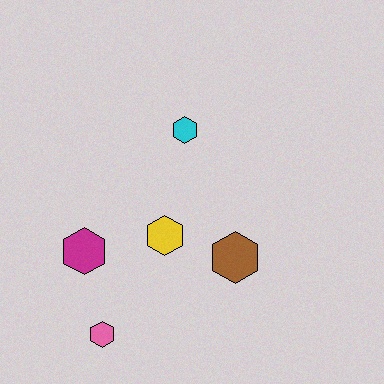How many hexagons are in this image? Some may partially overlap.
There are 5 hexagons.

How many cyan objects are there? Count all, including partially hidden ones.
There is 1 cyan object.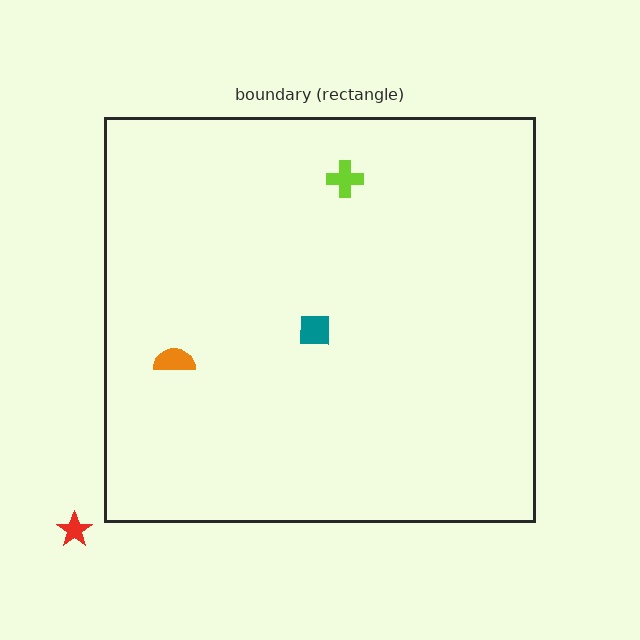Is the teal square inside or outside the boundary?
Inside.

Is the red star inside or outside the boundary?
Outside.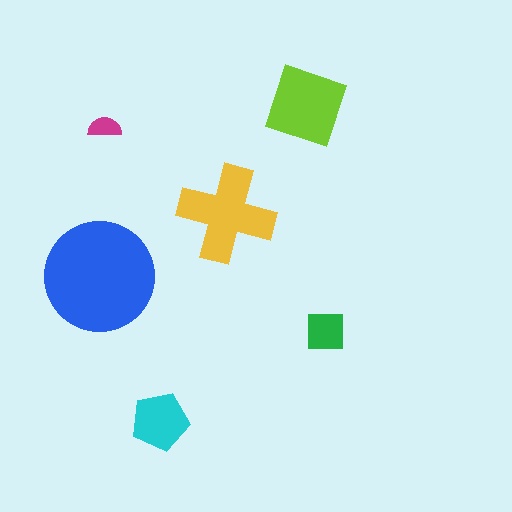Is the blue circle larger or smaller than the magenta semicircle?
Larger.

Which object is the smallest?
The magenta semicircle.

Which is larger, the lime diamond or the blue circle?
The blue circle.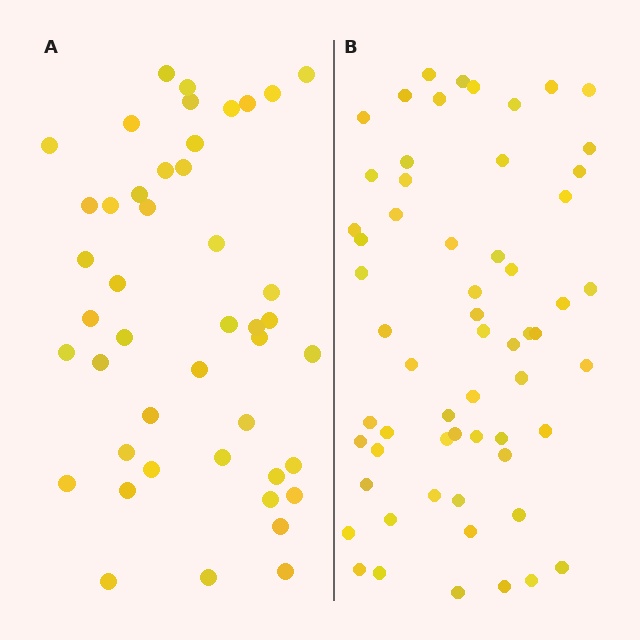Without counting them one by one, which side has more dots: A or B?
Region B (the right region) has more dots.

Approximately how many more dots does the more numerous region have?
Region B has approximately 15 more dots than region A.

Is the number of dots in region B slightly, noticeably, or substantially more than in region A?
Region B has noticeably more, but not dramatically so. The ratio is roughly 1.3 to 1.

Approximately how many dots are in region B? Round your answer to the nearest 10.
About 60 dots.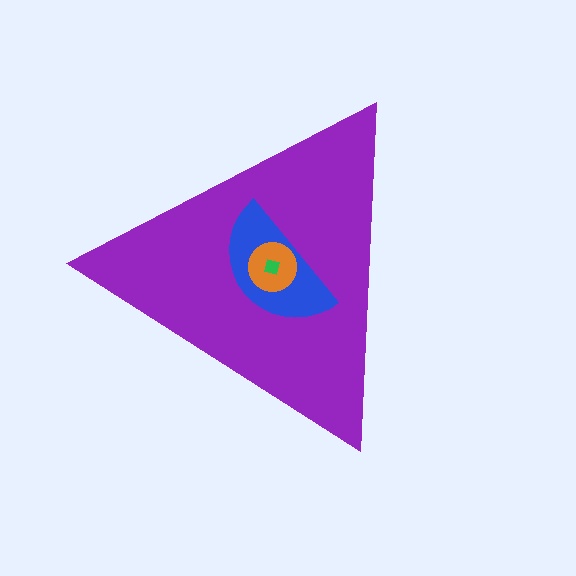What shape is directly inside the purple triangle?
The blue semicircle.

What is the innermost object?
The green square.